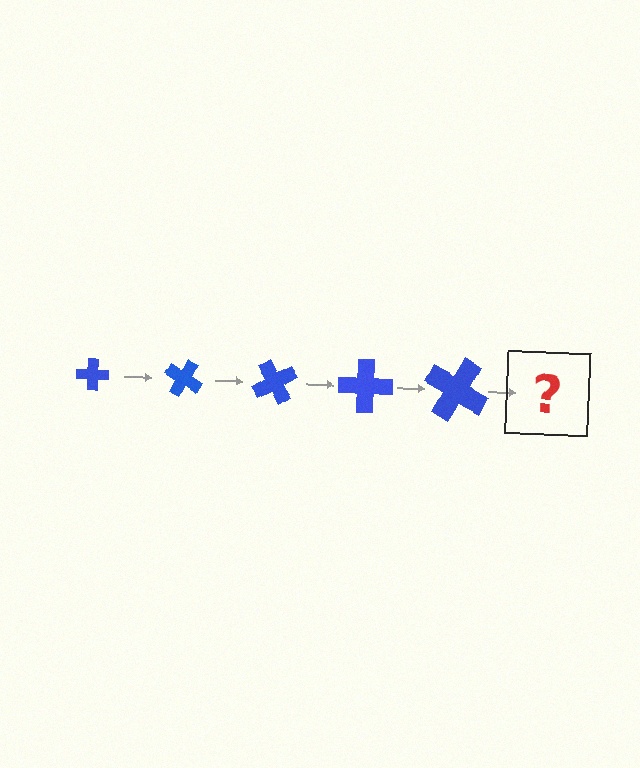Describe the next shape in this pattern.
It should be a cross, larger than the previous one and rotated 150 degrees from the start.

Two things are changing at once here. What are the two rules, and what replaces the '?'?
The two rules are that the cross grows larger each step and it rotates 30 degrees each step. The '?' should be a cross, larger than the previous one and rotated 150 degrees from the start.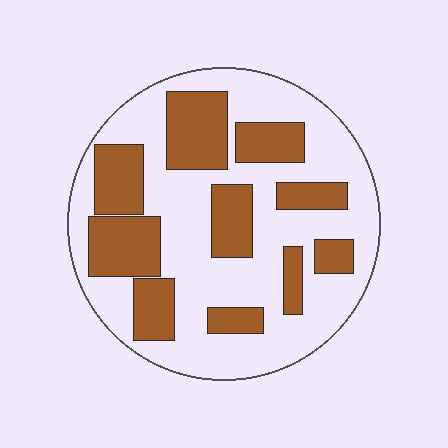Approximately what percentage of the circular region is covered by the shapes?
Approximately 35%.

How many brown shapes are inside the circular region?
10.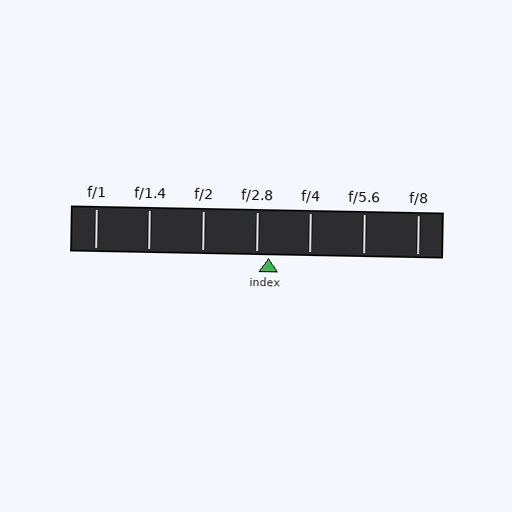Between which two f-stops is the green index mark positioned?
The index mark is between f/2.8 and f/4.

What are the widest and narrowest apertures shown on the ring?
The widest aperture shown is f/1 and the narrowest is f/8.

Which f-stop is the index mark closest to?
The index mark is closest to f/2.8.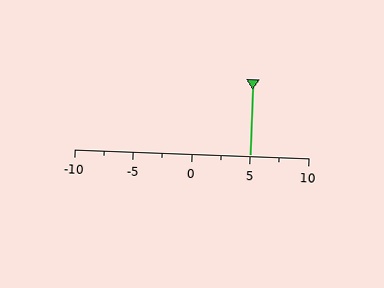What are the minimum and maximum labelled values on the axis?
The axis runs from -10 to 10.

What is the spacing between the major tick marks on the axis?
The major ticks are spaced 5 apart.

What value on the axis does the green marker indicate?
The marker indicates approximately 5.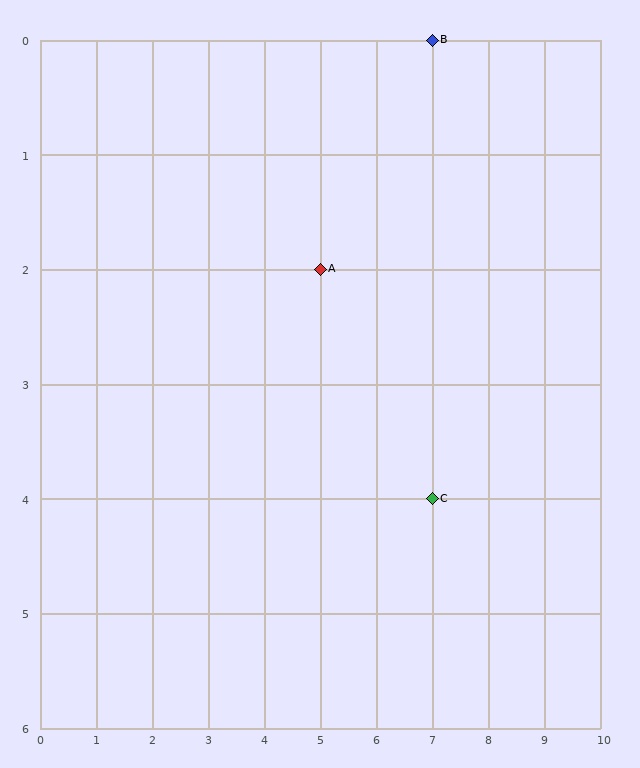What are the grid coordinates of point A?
Point A is at grid coordinates (5, 2).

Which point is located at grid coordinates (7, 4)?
Point C is at (7, 4).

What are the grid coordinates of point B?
Point B is at grid coordinates (7, 0).